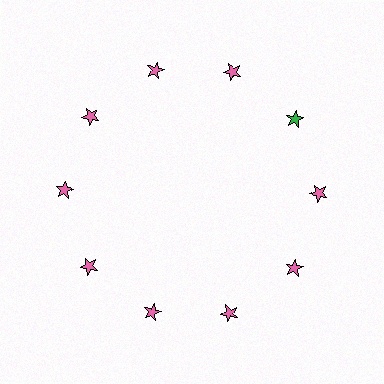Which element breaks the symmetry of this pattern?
The green star at roughly the 2 o'clock position breaks the symmetry. All other shapes are pink stars.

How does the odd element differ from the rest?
It has a different color: green instead of pink.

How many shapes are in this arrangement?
There are 10 shapes arranged in a ring pattern.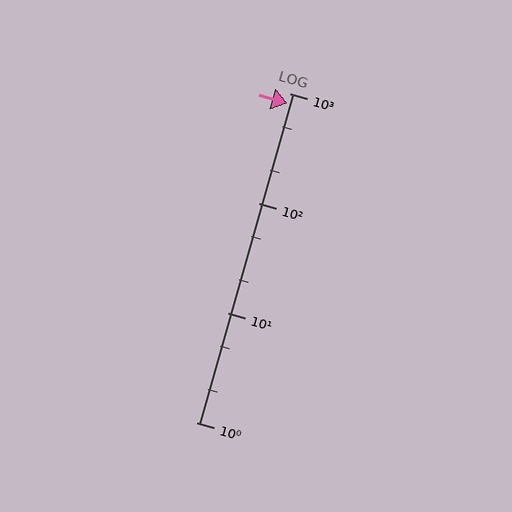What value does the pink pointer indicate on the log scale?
The pointer indicates approximately 810.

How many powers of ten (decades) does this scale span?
The scale spans 3 decades, from 1 to 1000.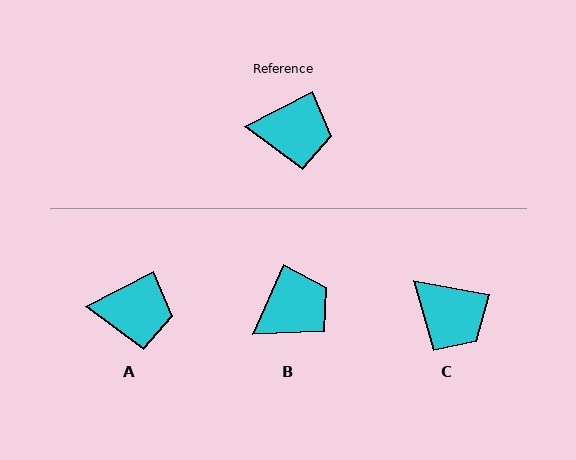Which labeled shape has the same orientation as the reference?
A.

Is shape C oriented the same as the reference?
No, it is off by about 37 degrees.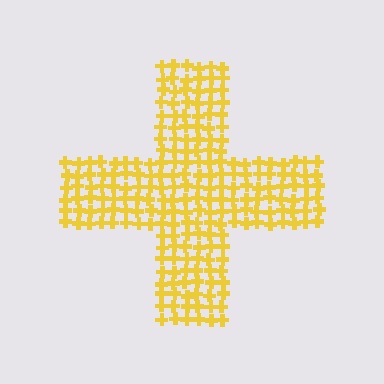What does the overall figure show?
The overall figure shows a cross.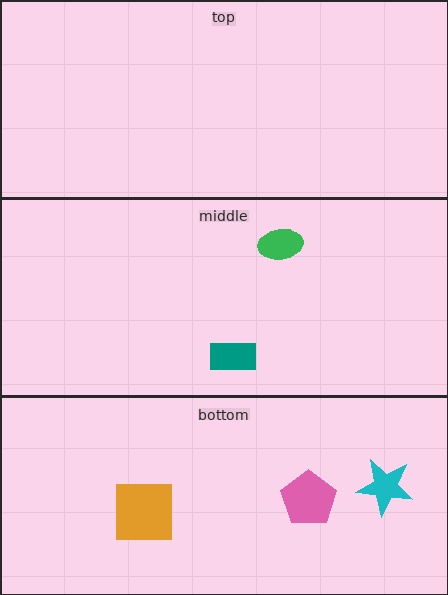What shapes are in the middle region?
The green ellipse, the teal rectangle.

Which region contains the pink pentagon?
The bottom region.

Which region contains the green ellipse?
The middle region.